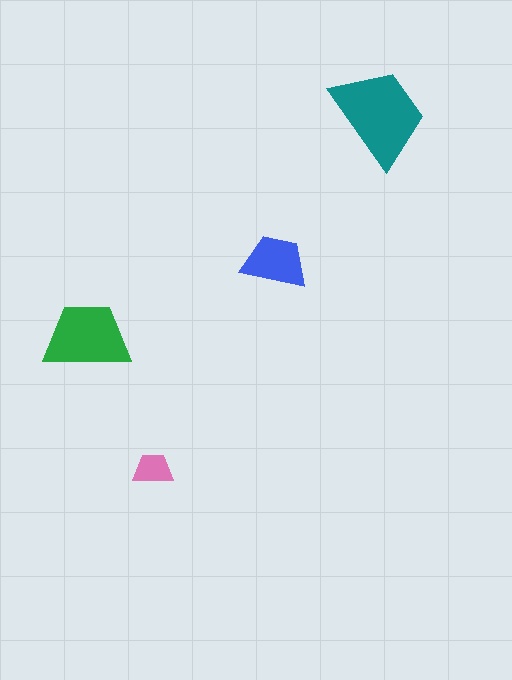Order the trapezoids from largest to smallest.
the teal one, the green one, the blue one, the pink one.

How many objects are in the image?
There are 4 objects in the image.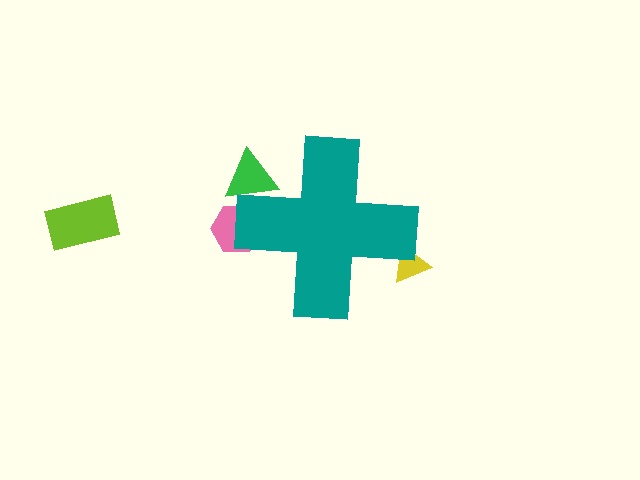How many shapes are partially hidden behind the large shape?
3 shapes are partially hidden.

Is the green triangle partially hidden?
Yes, the green triangle is partially hidden behind the teal cross.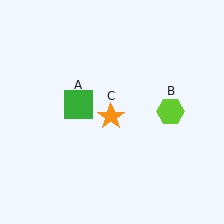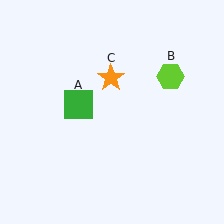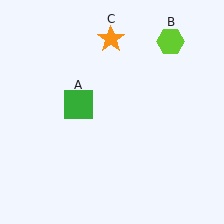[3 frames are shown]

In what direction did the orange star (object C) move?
The orange star (object C) moved up.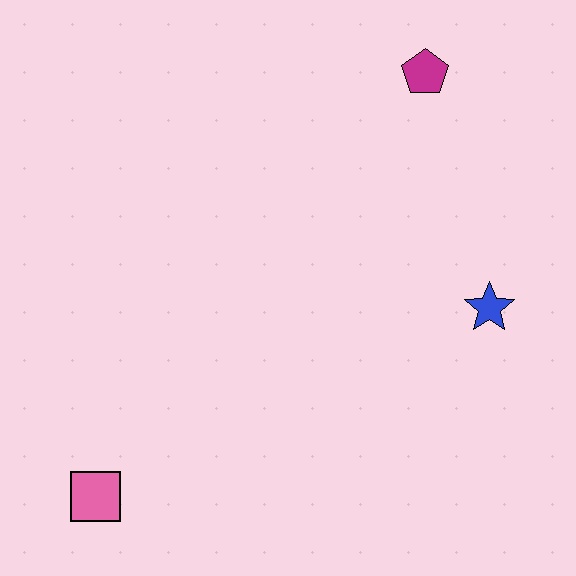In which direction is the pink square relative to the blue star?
The pink square is to the left of the blue star.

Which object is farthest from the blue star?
The pink square is farthest from the blue star.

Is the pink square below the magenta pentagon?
Yes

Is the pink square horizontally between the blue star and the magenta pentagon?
No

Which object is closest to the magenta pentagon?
The blue star is closest to the magenta pentagon.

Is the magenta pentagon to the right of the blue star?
No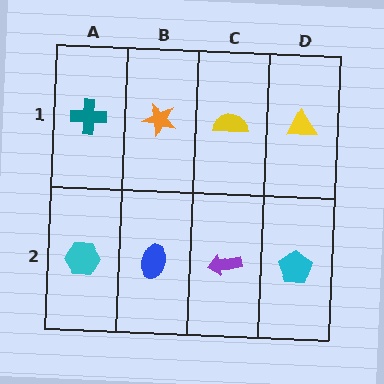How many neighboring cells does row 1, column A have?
2.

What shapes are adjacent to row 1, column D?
A cyan pentagon (row 2, column D), a yellow semicircle (row 1, column C).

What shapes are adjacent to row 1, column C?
A purple arrow (row 2, column C), an orange star (row 1, column B), a yellow triangle (row 1, column D).